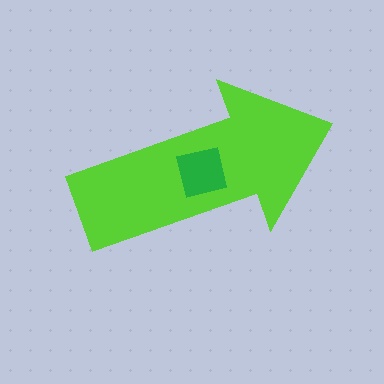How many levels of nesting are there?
2.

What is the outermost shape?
The lime arrow.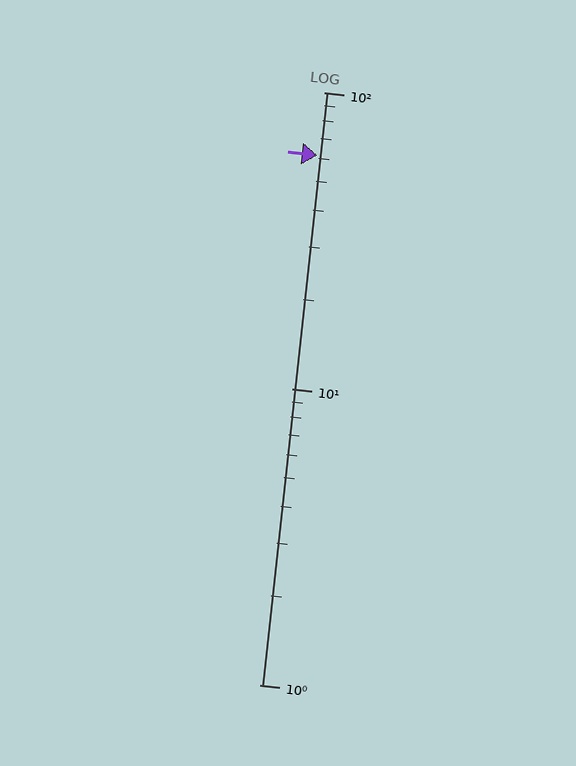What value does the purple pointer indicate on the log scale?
The pointer indicates approximately 61.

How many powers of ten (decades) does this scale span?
The scale spans 2 decades, from 1 to 100.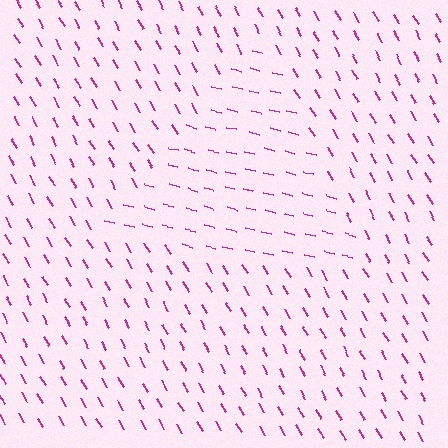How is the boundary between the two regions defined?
The boundary is defined purely by a change in line orientation (approximately 45 degrees difference). All lines are the same color and thickness.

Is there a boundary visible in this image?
Yes, there is a texture boundary formed by a change in line orientation.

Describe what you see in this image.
The image is filled with small magenta line segments. A triangle region in the image has lines oriented differently from the surrounding lines, creating a visible texture boundary.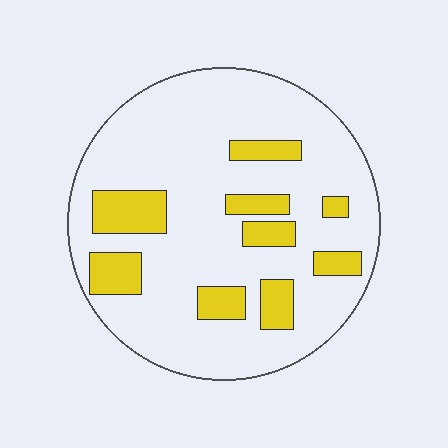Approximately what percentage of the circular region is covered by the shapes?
Approximately 20%.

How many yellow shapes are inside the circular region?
9.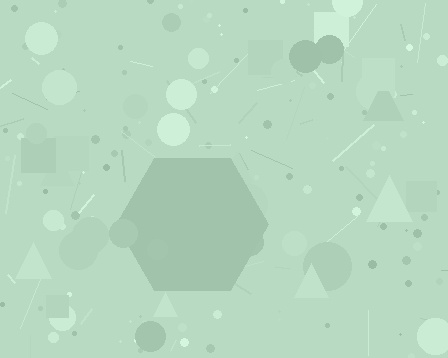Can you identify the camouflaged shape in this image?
The camouflaged shape is a hexagon.